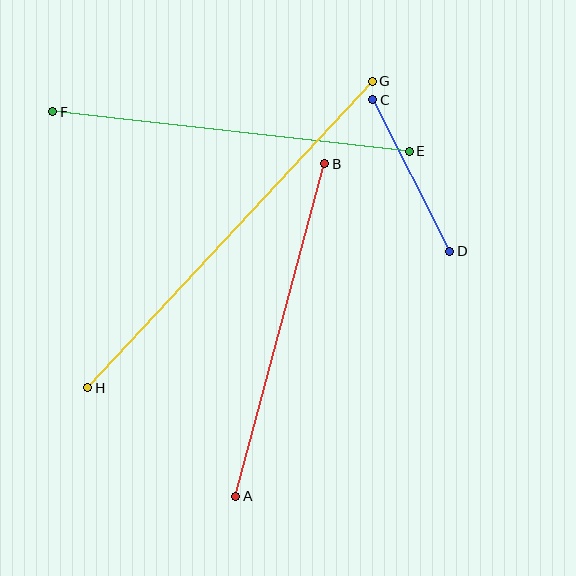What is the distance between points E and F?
The distance is approximately 359 pixels.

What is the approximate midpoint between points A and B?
The midpoint is at approximately (280, 330) pixels.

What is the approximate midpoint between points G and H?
The midpoint is at approximately (230, 234) pixels.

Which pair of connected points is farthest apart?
Points G and H are farthest apart.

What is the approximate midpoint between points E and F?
The midpoint is at approximately (231, 131) pixels.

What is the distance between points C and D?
The distance is approximately 170 pixels.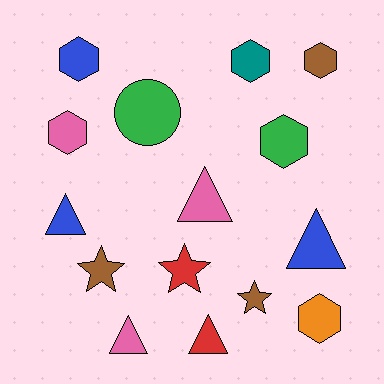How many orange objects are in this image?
There is 1 orange object.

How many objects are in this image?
There are 15 objects.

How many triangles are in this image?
There are 5 triangles.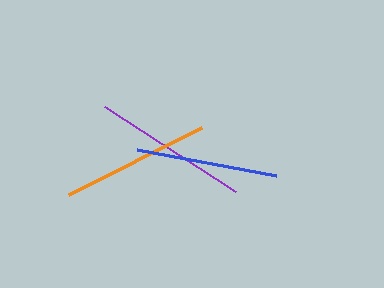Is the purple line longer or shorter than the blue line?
The purple line is longer than the blue line.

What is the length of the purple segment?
The purple segment is approximately 156 pixels long.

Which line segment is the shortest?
The blue line is the shortest at approximately 141 pixels.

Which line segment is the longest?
The purple line is the longest at approximately 156 pixels.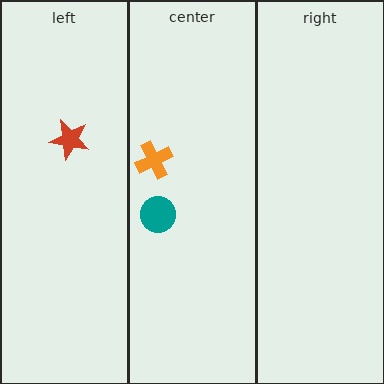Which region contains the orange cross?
The center region.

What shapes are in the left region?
The red star.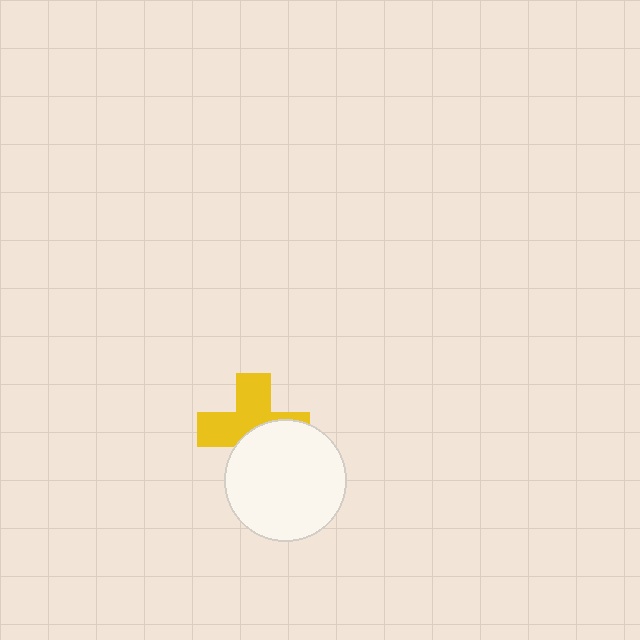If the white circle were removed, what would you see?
You would see the complete yellow cross.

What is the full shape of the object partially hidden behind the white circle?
The partially hidden object is a yellow cross.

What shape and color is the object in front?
The object in front is a white circle.